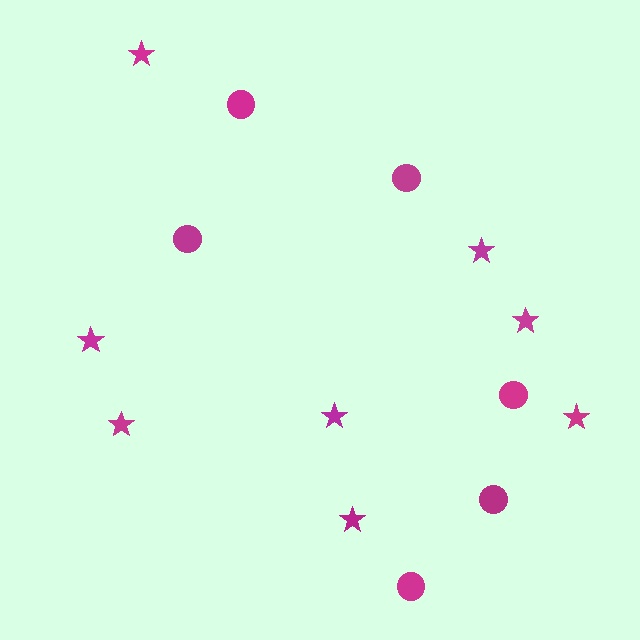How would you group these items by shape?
There are 2 groups: one group of circles (6) and one group of stars (8).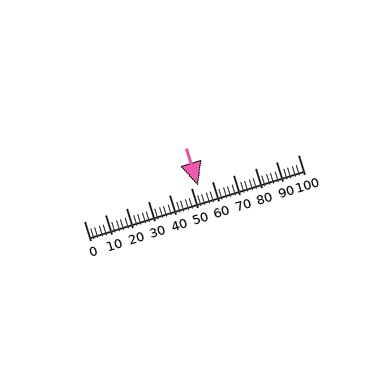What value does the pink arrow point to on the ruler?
The pink arrow points to approximately 53.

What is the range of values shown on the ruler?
The ruler shows values from 0 to 100.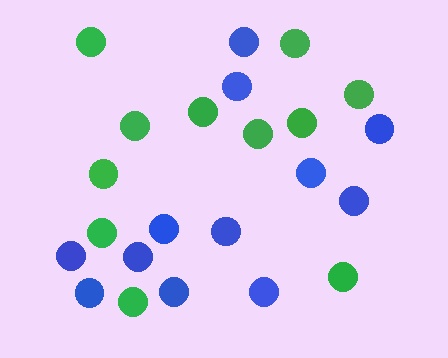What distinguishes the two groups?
There are 2 groups: one group of green circles (11) and one group of blue circles (12).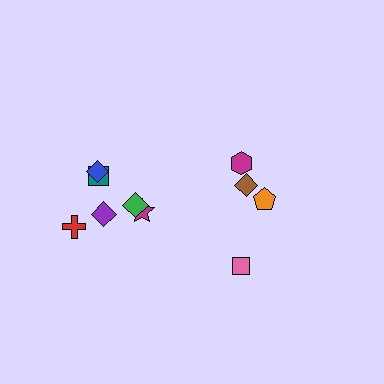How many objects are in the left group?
There are 6 objects.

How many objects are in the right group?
There are 4 objects.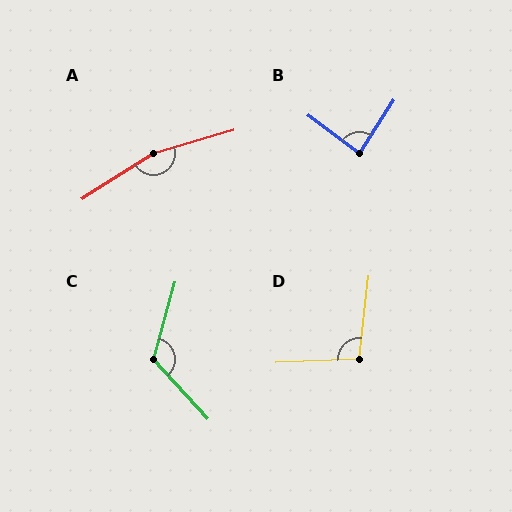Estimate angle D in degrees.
Approximately 99 degrees.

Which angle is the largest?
A, at approximately 164 degrees.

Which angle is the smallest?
B, at approximately 86 degrees.